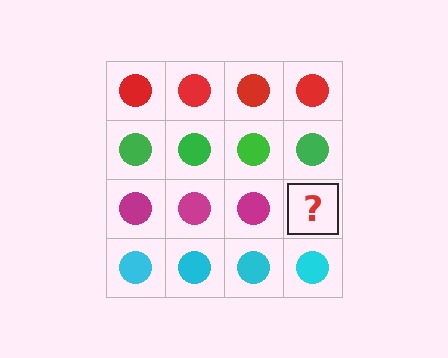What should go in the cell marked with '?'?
The missing cell should contain a magenta circle.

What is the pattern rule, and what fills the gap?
The rule is that each row has a consistent color. The gap should be filled with a magenta circle.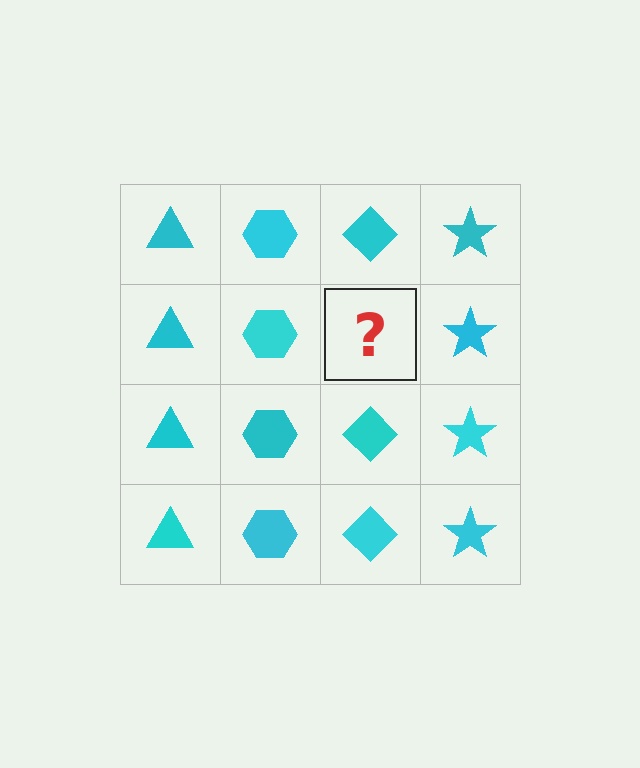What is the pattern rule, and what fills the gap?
The rule is that each column has a consistent shape. The gap should be filled with a cyan diamond.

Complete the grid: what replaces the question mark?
The question mark should be replaced with a cyan diamond.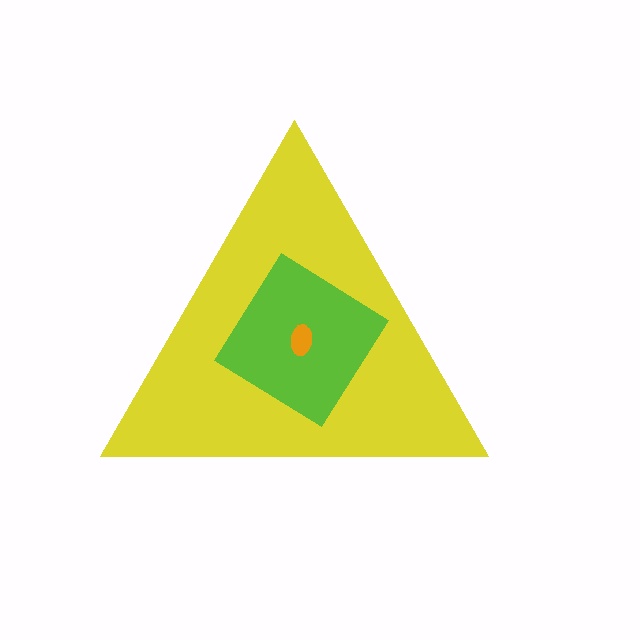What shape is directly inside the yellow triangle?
The lime diamond.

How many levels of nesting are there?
3.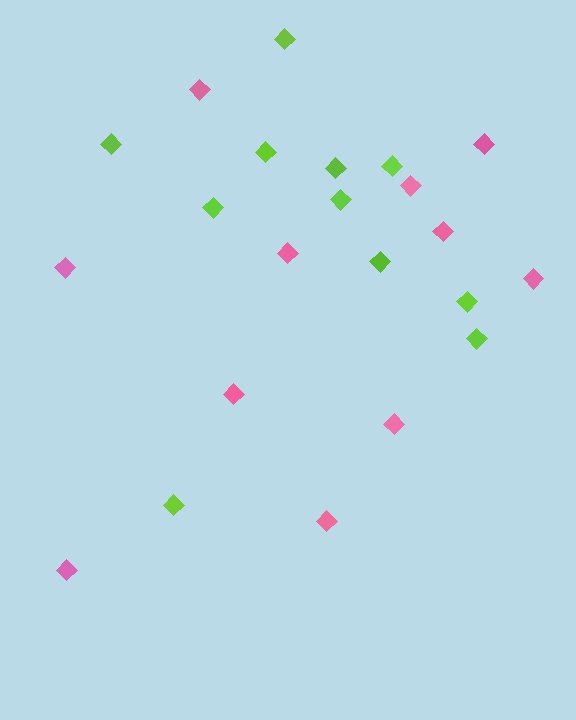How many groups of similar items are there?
There are 2 groups: one group of pink diamonds (11) and one group of lime diamonds (11).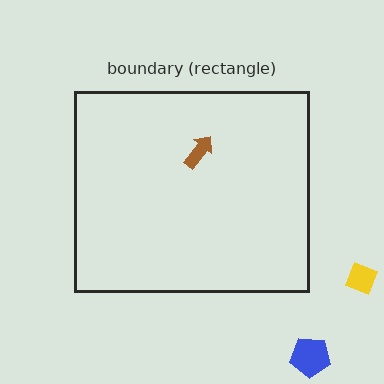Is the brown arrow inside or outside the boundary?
Inside.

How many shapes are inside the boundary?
1 inside, 2 outside.